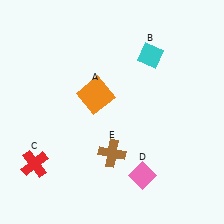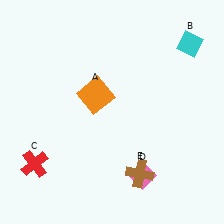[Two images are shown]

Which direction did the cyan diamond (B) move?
The cyan diamond (B) moved right.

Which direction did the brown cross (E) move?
The brown cross (E) moved right.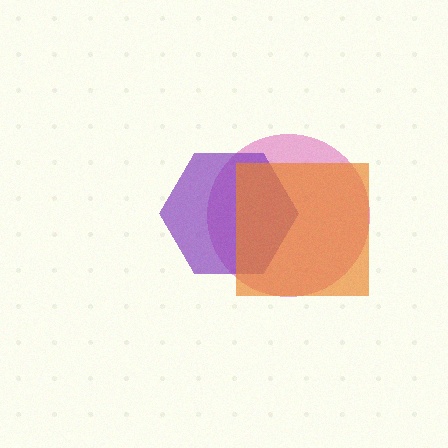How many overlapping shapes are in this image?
There are 3 overlapping shapes in the image.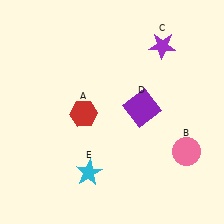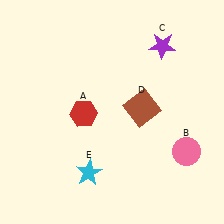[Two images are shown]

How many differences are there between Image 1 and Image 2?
There is 1 difference between the two images.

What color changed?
The square (D) changed from purple in Image 1 to brown in Image 2.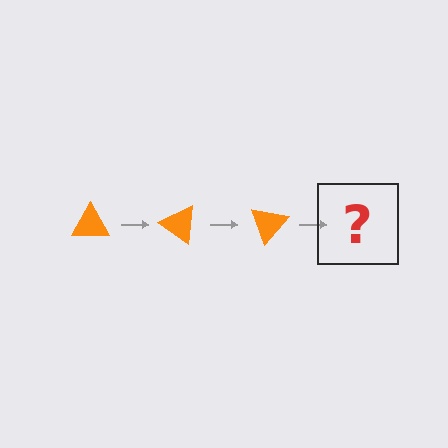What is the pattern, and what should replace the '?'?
The pattern is that the triangle rotates 35 degrees each step. The '?' should be an orange triangle rotated 105 degrees.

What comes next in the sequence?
The next element should be an orange triangle rotated 105 degrees.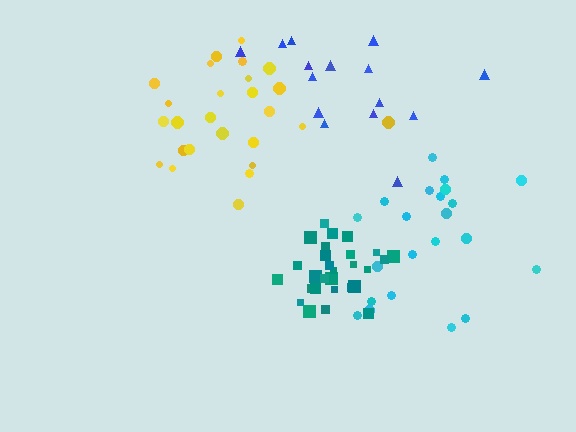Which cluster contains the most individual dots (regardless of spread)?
Teal (28).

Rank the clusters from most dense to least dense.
teal, yellow, cyan, blue.